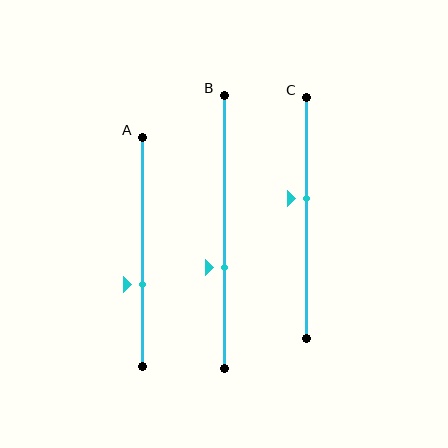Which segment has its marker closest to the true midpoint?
Segment C has its marker closest to the true midpoint.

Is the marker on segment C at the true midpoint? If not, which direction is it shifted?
No, the marker on segment C is shifted upward by about 8% of the segment length.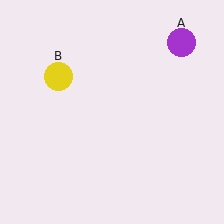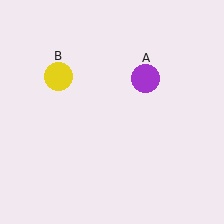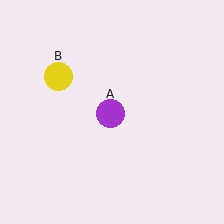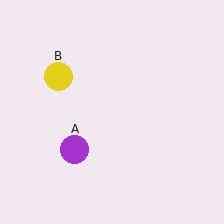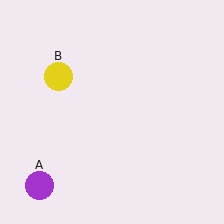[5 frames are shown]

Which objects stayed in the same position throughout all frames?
Yellow circle (object B) remained stationary.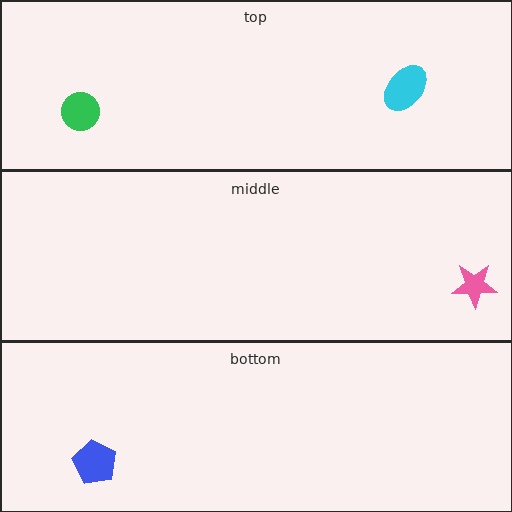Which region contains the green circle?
The top region.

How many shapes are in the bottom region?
1.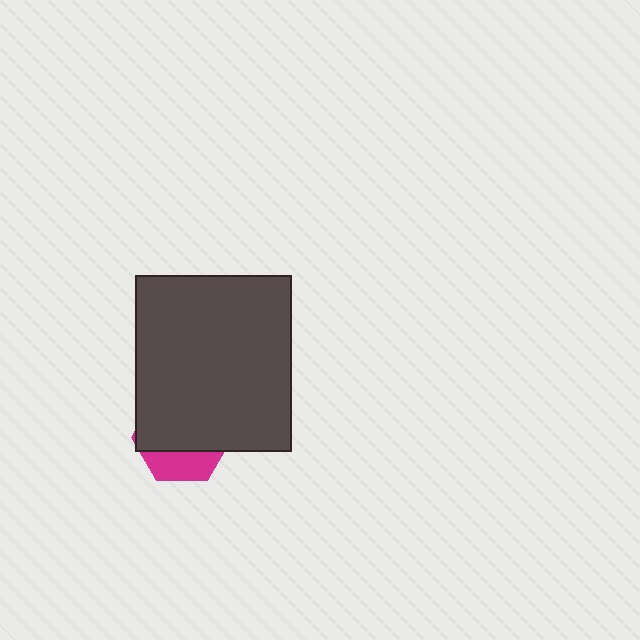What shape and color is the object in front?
The object in front is a dark gray rectangle.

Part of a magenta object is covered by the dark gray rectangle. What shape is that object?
It is a hexagon.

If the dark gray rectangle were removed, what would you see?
You would see the complete magenta hexagon.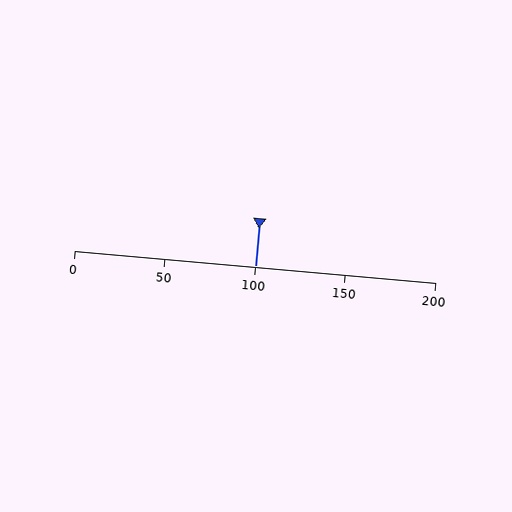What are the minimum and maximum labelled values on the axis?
The axis runs from 0 to 200.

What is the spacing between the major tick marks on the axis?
The major ticks are spaced 50 apart.